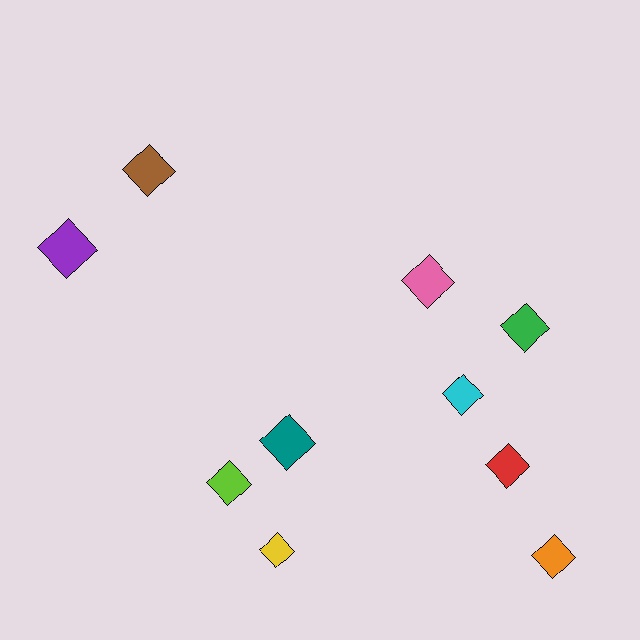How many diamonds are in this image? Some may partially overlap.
There are 10 diamonds.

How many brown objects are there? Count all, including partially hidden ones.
There is 1 brown object.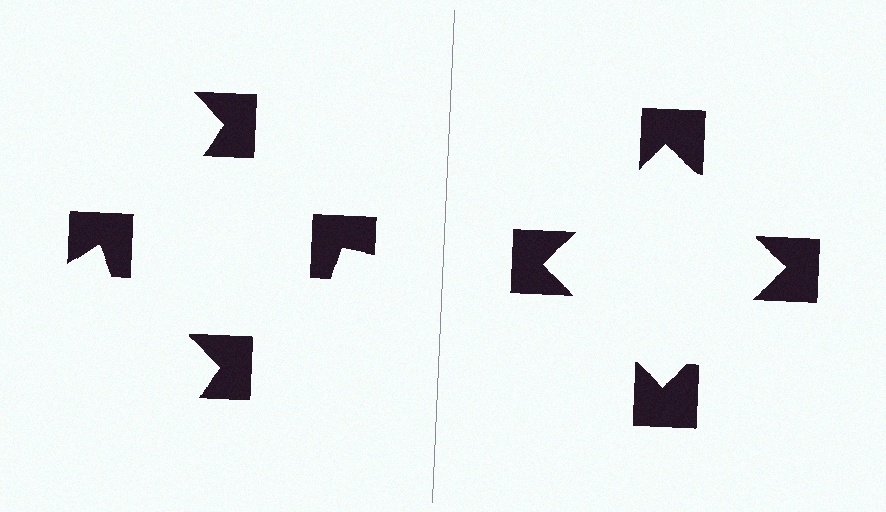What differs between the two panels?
The notched squares are positioned identically on both sides; only the wedge orientations differ. On the right they align to a square; on the left they are misaligned.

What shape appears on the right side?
An illusory square.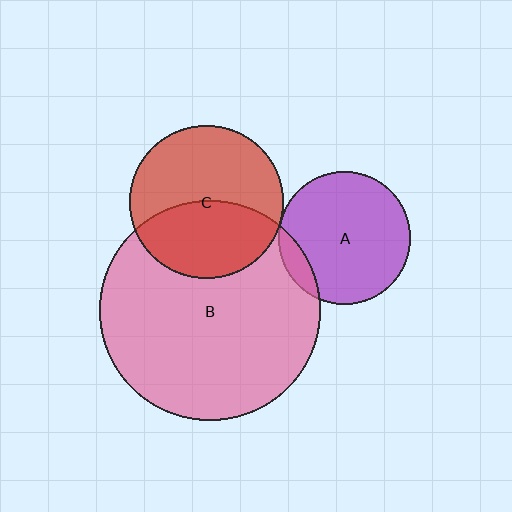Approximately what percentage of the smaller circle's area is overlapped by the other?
Approximately 5%.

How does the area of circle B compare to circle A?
Approximately 2.8 times.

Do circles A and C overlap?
Yes.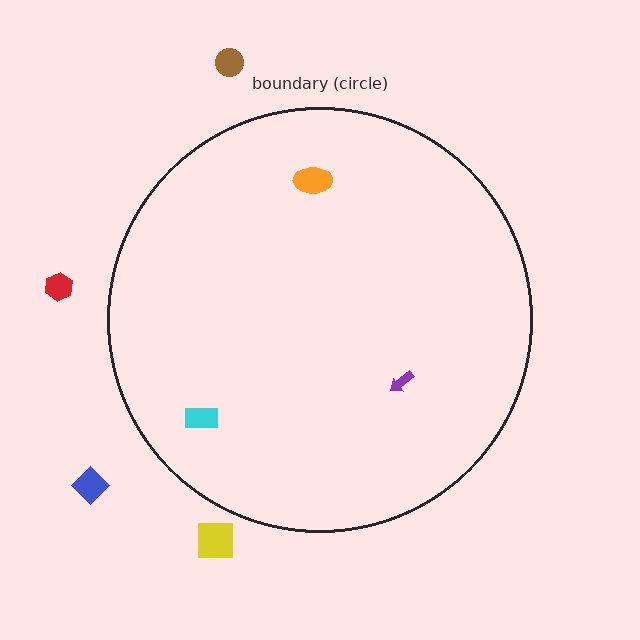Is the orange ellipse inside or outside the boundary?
Inside.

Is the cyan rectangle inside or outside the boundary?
Inside.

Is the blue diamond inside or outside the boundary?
Outside.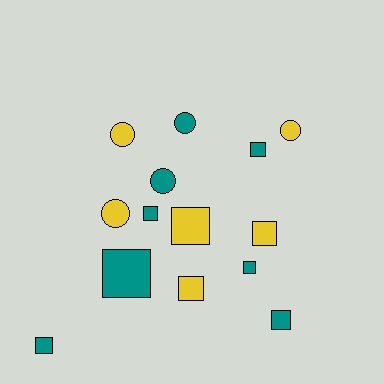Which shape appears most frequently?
Square, with 9 objects.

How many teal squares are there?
There are 6 teal squares.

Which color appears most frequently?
Teal, with 8 objects.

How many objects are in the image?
There are 14 objects.